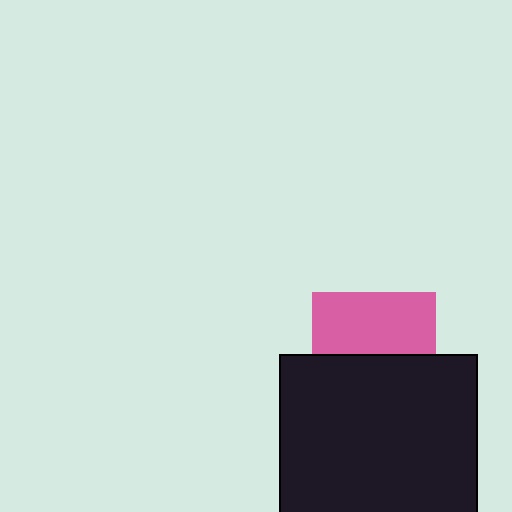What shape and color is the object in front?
The object in front is a black rectangle.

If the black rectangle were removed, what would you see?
You would see the complete pink square.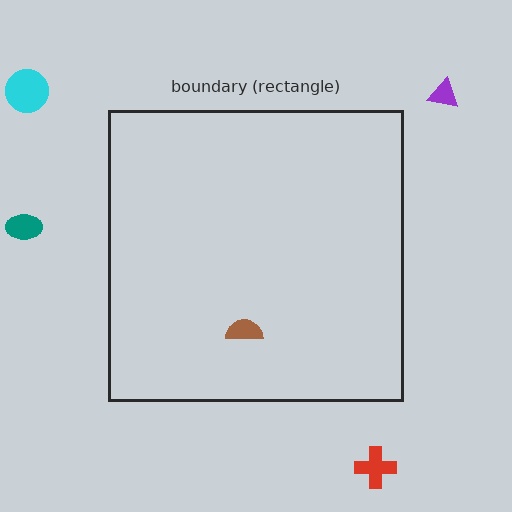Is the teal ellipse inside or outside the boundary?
Outside.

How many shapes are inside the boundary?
1 inside, 4 outside.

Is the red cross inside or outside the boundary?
Outside.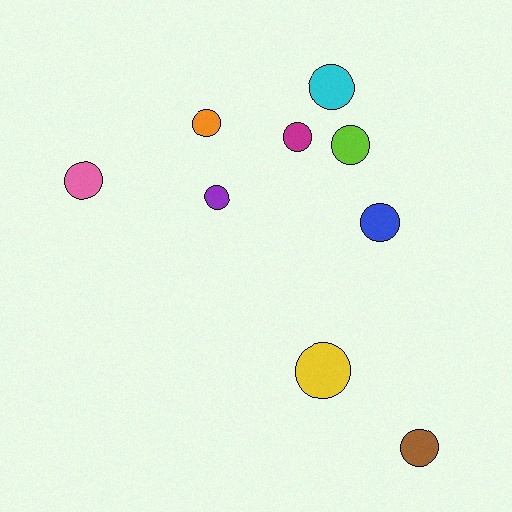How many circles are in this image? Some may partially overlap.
There are 9 circles.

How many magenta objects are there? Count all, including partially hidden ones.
There is 1 magenta object.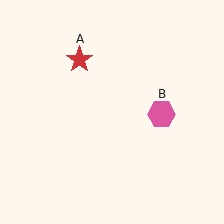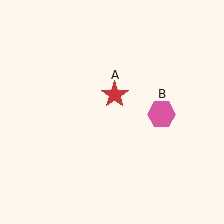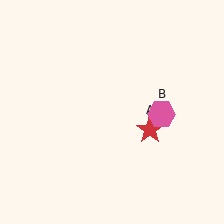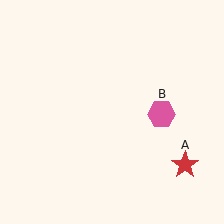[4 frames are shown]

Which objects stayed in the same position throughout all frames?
Pink hexagon (object B) remained stationary.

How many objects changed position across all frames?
1 object changed position: red star (object A).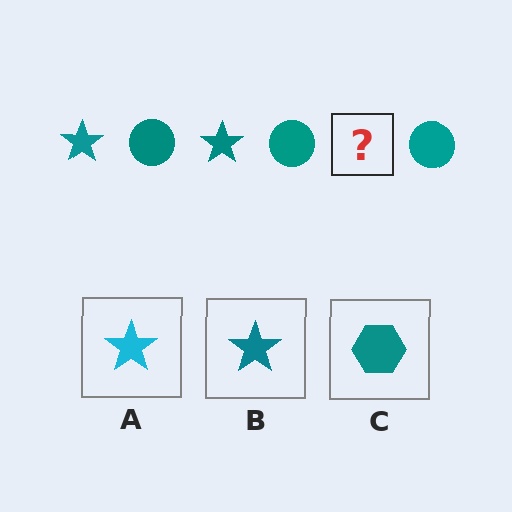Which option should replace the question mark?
Option B.